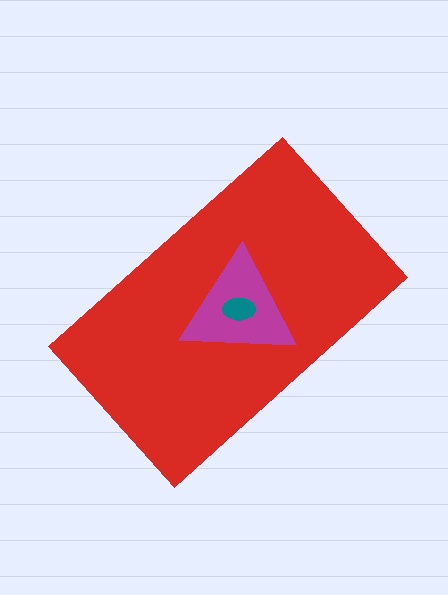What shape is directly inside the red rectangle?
The magenta triangle.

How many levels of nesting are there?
3.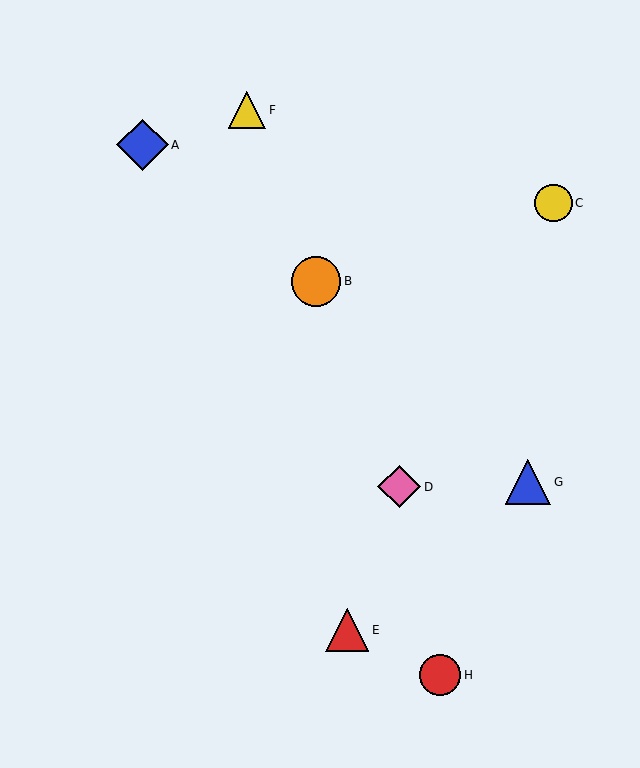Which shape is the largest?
The blue diamond (labeled A) is the largest.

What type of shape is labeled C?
Shape C is a yellow circle.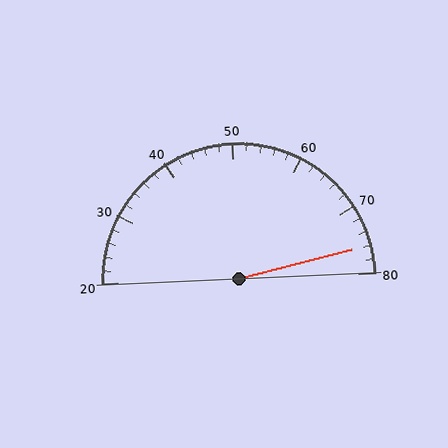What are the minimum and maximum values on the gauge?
The gauge ranges from 20 to 80.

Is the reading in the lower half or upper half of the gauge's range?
The reading is in the upper half of the range (20 to 80).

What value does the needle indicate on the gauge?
The needle indicates approximately 76.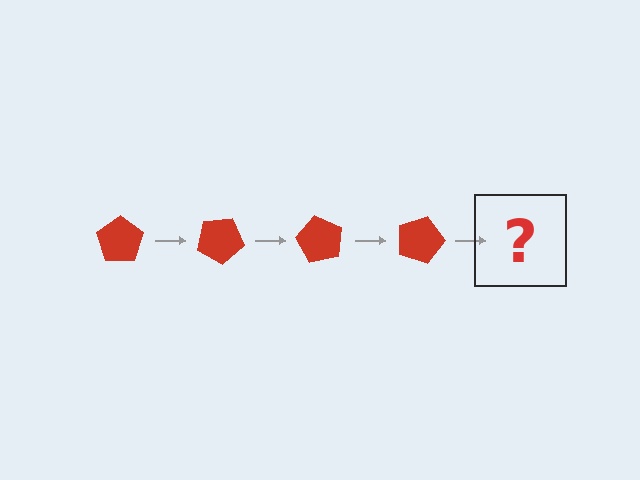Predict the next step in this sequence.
The next step is a red pentagon rotated 120 degrees.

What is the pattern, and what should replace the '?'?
The pattern is that the pentagon rotates 30 degrees each step. The '?' should be a red pentagon rotated 120 degrees.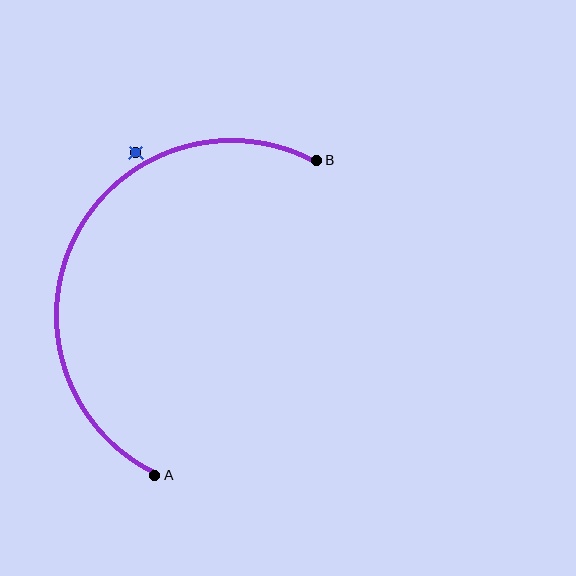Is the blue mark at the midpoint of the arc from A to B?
No — the blue mark does not lie on the arc at all. It sits slightly outside the curve.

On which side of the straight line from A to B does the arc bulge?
The arc bulges to the left of the straight line connecting A and B.